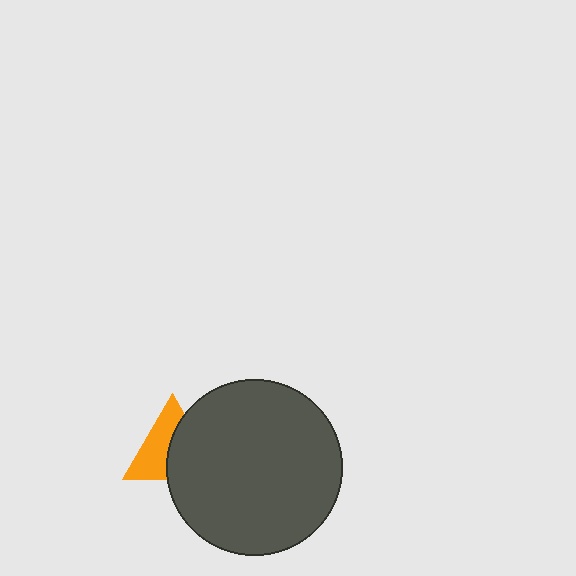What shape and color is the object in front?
The object in front is a dark gray circle.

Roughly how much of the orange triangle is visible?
About half of it is visible (roughly 51%).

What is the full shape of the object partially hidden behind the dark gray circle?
The partially hidden object is an orange triangle.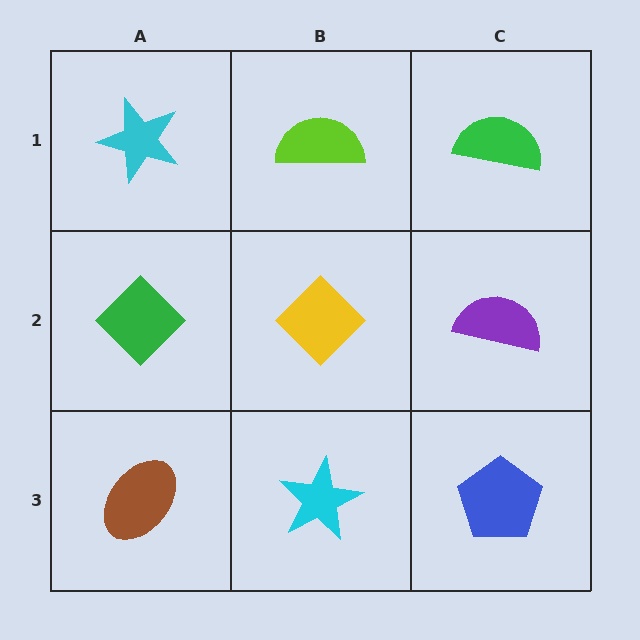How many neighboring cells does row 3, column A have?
2.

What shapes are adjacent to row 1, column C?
A purple semicircle (row 2, column C), a lime semicircle (row 1, column B).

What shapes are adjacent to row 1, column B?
A yellow diamond (row 2, column B), a cyan star (row 1, column A), a green semicircle (row 1, column C).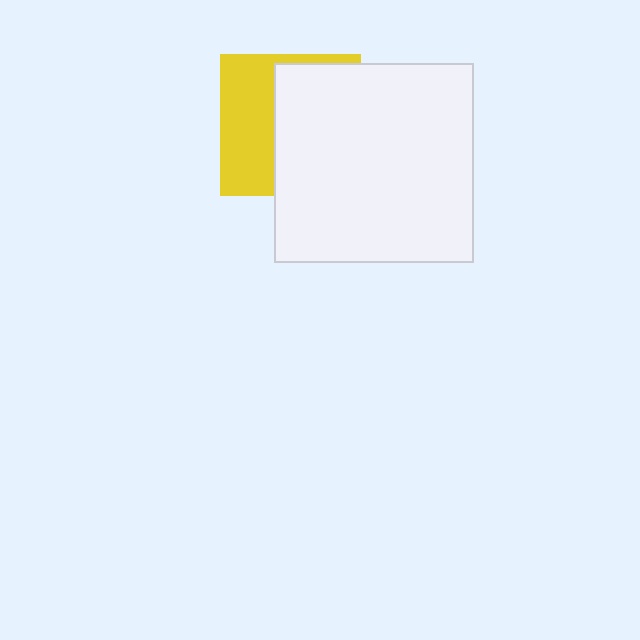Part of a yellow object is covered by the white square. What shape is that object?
It is a square.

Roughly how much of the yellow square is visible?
A small part of it is visible (roughly 42%).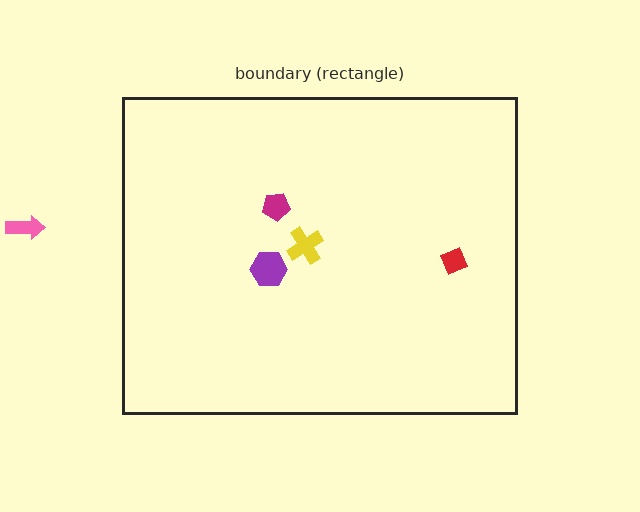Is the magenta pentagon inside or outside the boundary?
Inside.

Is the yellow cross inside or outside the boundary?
Inside.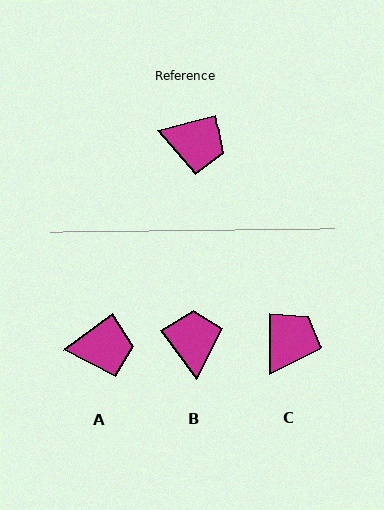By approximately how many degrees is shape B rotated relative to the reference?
Approximately 112 degrees counter-clockwise.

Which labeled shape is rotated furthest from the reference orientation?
B, about 112 degrees away.